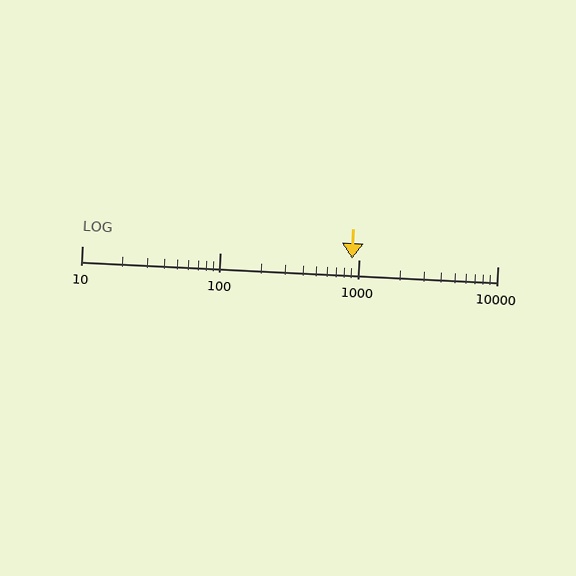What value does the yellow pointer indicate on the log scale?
The pointer indicates approximately 890.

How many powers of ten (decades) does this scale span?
The scale spans 3 decades, from 10 to 10000.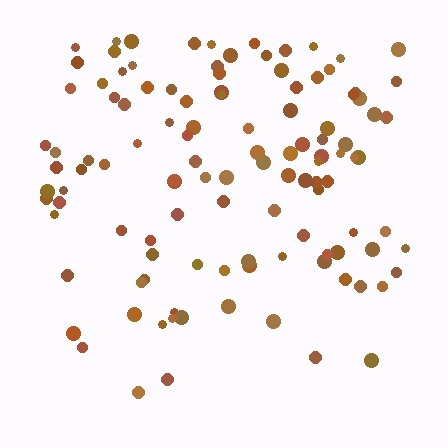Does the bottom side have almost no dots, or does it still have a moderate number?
Still a moderate number, just noticeably fewer than the top.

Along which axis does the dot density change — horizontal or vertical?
Vertical.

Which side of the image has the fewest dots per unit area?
The bottom.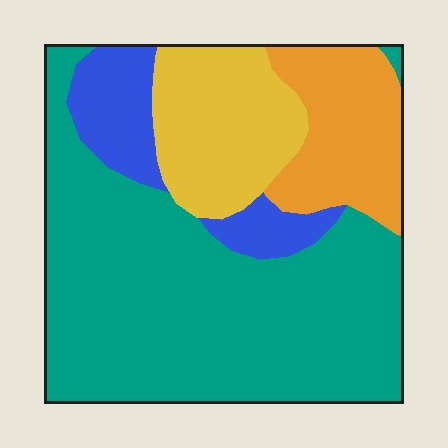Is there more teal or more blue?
Teal.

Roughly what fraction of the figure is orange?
Orange covers 15% of the figure.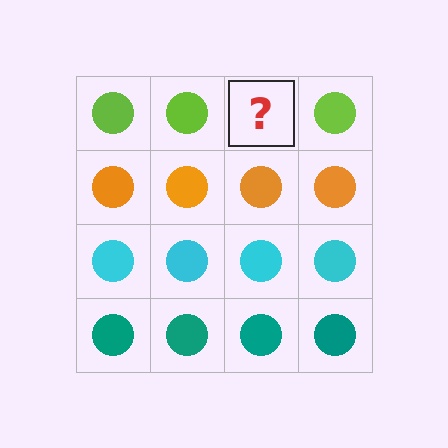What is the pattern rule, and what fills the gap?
The rule is that each row has a consistent color. The gap should be filled with a lime circle.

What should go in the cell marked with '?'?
The missing cell should contain a lime circle.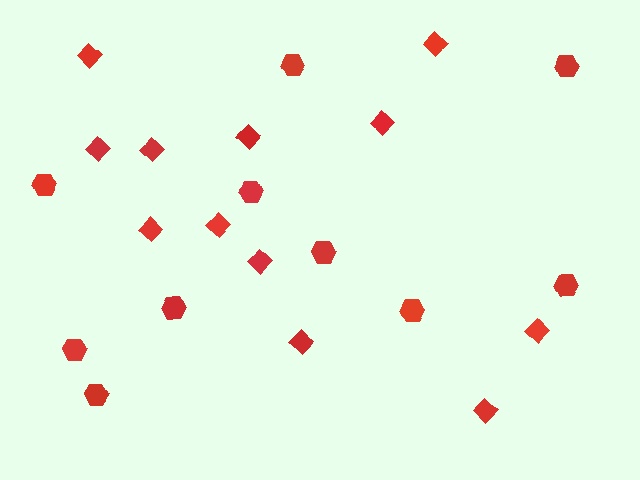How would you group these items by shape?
There are 2 groups: one group of diamonds (12) and one group of hexagons (10).